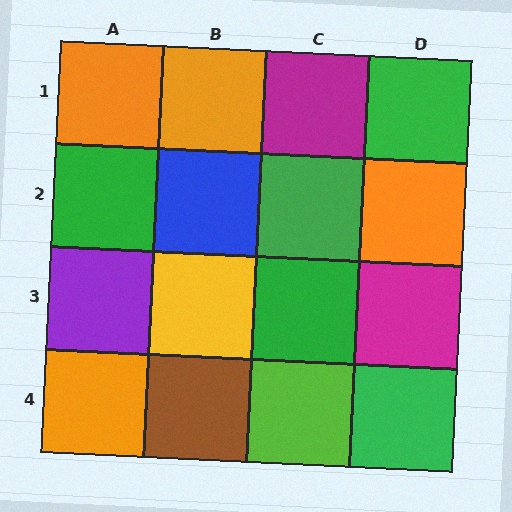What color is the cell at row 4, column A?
Orange.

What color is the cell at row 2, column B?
Blue.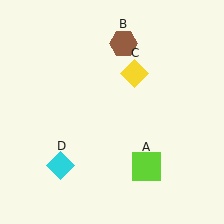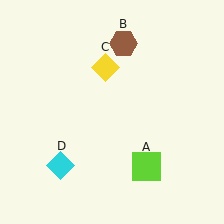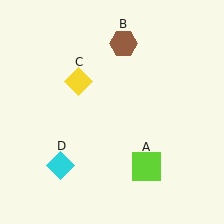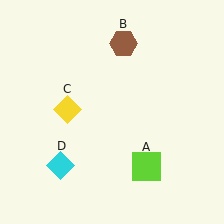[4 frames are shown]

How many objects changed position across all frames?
1 object changed position: yellow diamond (object C).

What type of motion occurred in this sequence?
The yellow diamond (object C) rotated counterclockwise around the center of the scene.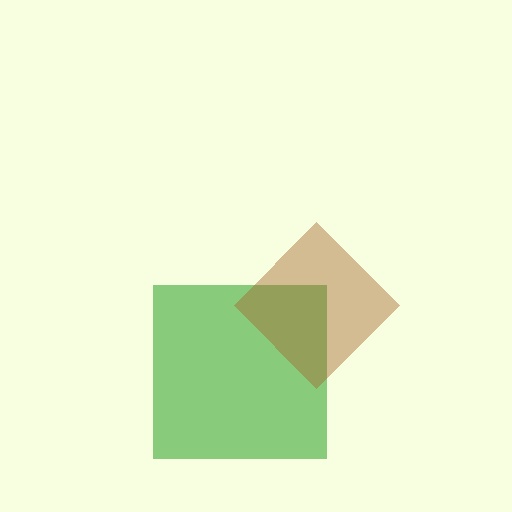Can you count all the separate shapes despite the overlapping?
Yes, there are 2 separate shapes.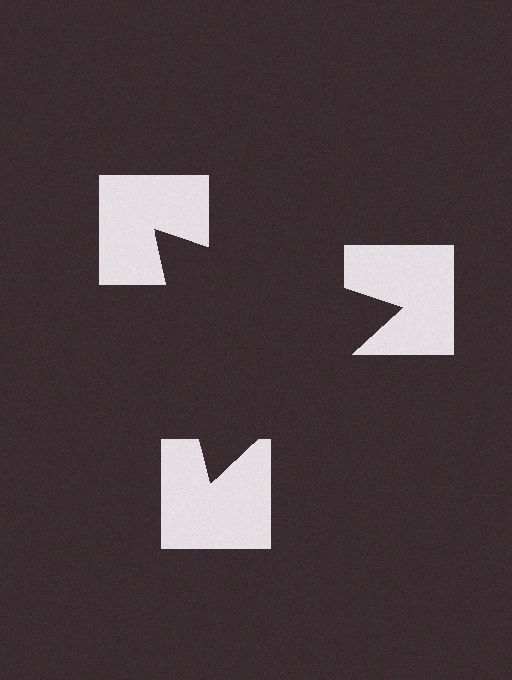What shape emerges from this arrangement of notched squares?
An illusory triangle — its edges are inferred from the aligned wedge cuts in the notched squares, not physically drawn.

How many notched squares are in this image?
There are 3 — one at each vertex of the illusory triangle.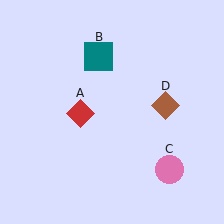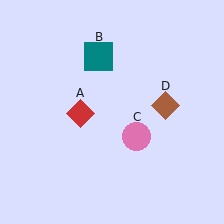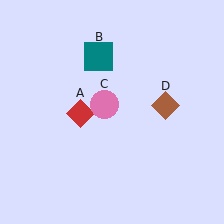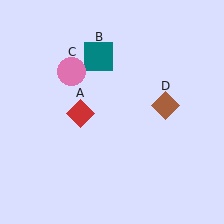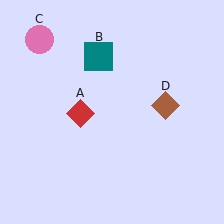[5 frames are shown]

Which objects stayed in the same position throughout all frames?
Red diamond (object A) and teal square (object B) and brown diamond (object D) remained stationary.